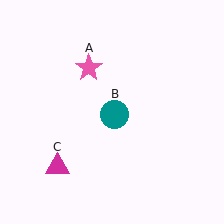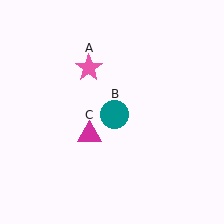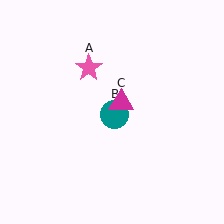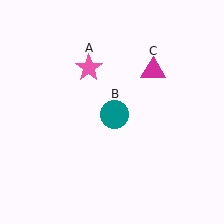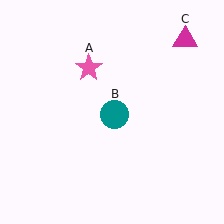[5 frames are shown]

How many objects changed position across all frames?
1 object changed position: magenta triangle (object C).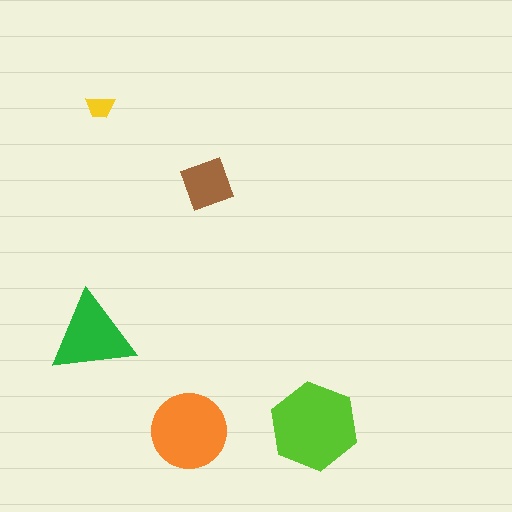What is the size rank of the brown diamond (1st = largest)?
4th.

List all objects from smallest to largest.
The yellow trapezoid, the brown diamond, the green triangle, the orange circle, the lime hexagon.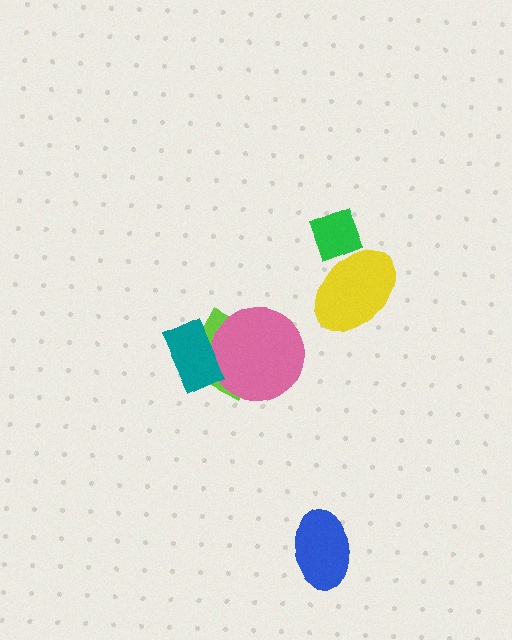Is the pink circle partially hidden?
Yes, it is partially covered by another shape.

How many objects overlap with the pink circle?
2 objects overlap with the pink circle.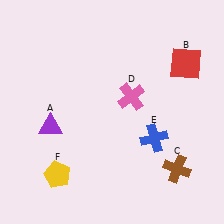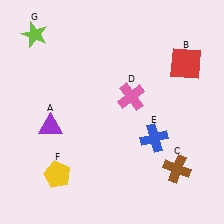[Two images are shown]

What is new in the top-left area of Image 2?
A lime star (G) was added in the top-left area of Image 2.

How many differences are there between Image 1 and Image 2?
There is 1 difference between the two images.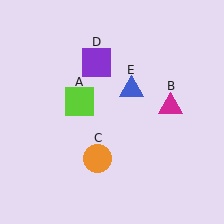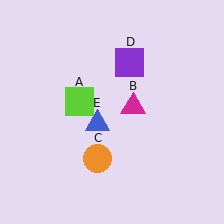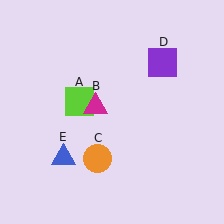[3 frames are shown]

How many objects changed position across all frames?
3 objects changed position: magenta triangle (object B), purple square (object D), blue triangle (object E).